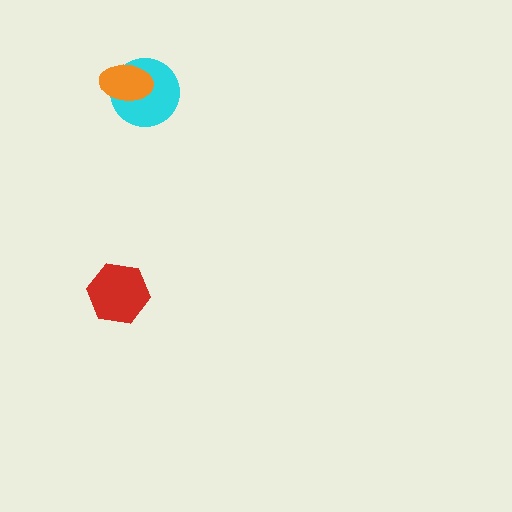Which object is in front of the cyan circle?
The orange ellipse is in front of the cyan circle.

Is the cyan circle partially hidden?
Yes, it is partially covered by another shape.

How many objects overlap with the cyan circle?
1 object overlaps with the cyan circle.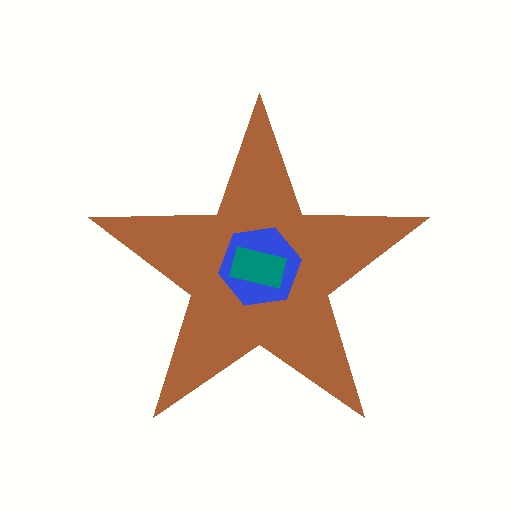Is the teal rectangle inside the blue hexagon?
Yes.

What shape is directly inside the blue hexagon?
The teal rectangle.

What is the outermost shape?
The brown star.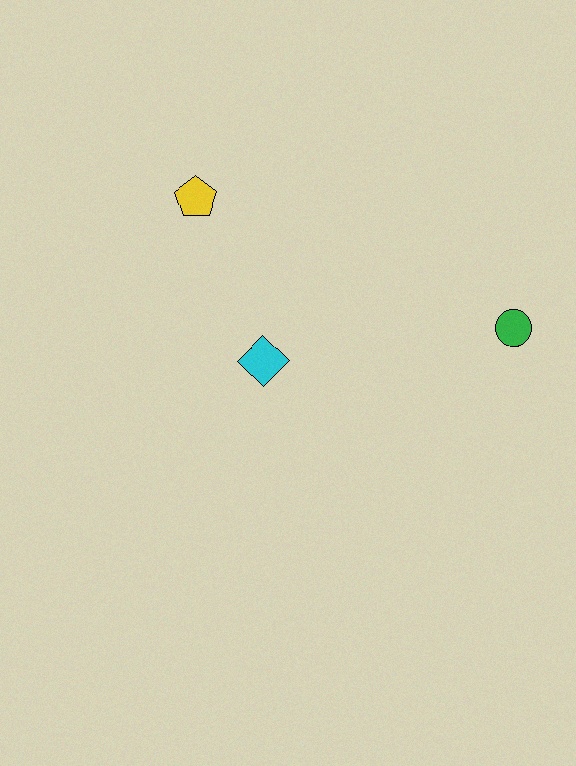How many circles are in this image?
There is 1 circle.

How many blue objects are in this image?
There are no blue objects.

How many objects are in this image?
There are 3 objects.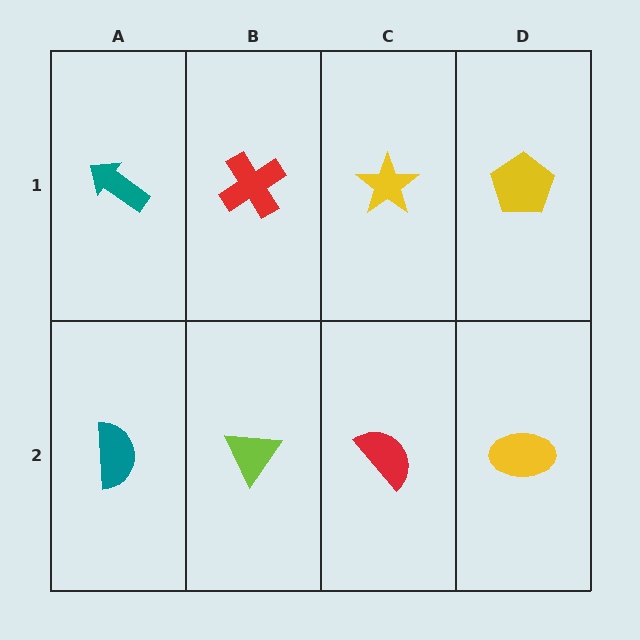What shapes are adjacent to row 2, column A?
A teal arrow (row 1, column A), a lime triangle (row 2, column B).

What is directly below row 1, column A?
A teal semicircle.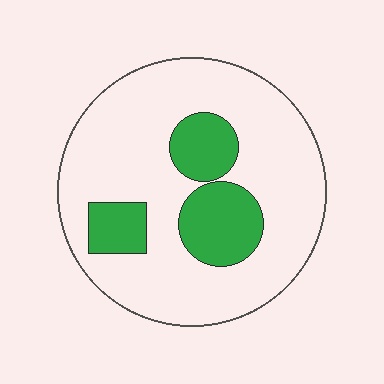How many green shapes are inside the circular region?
3.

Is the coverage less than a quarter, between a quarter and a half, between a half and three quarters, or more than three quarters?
Less than a quarter.